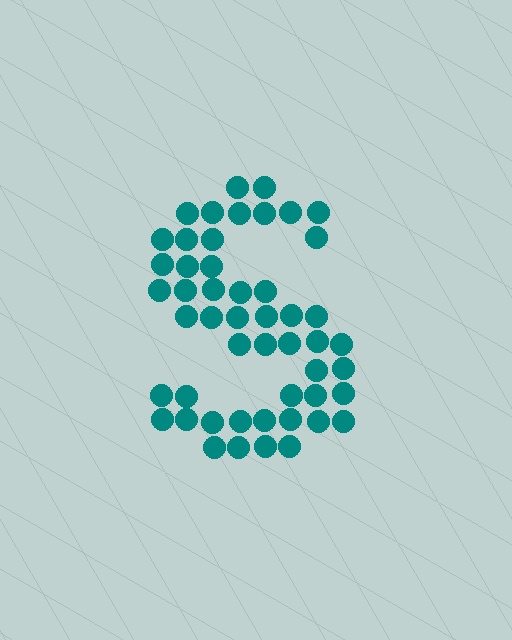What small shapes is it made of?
It is made of small circles.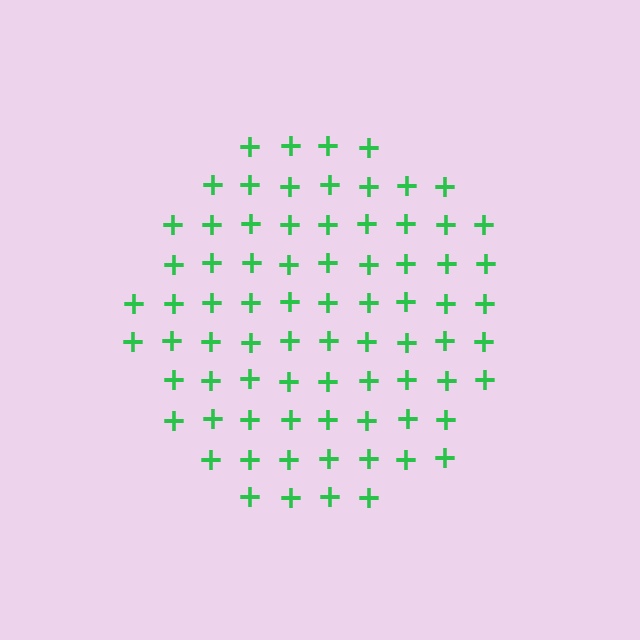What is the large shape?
The large shape is a circle.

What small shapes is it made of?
It is made of small plus signs.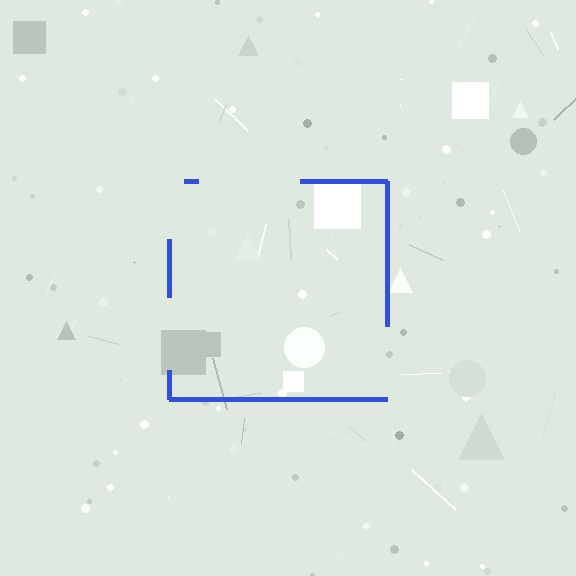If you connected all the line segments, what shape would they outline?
They would outline a square.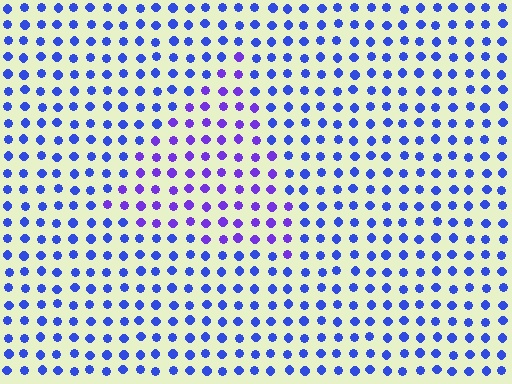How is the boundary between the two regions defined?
The boundary is defined purely by a slight shift in hue (about 33 degrees). Spacing, size, and orientation are identical on both sides.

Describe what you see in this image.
The image is filled with small blue elements in a uniform arrangement. A triangle-shaped region is visible where the elements are tinted to a slightly different hue, forming a subtle color boundary.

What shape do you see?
I see a triangle.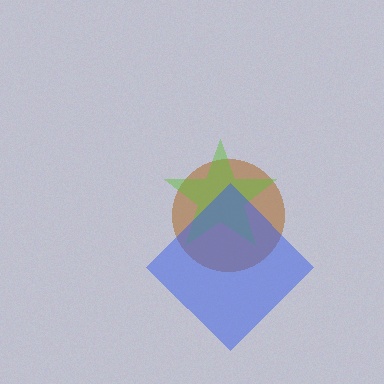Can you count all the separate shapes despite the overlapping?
Yes, there are 3 separate shapes.